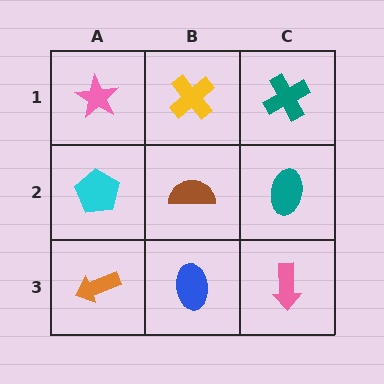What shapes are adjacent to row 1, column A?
A cyan pentagon (row 2, column A), a yellow cross (row 1, column B).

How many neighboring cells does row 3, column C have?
2.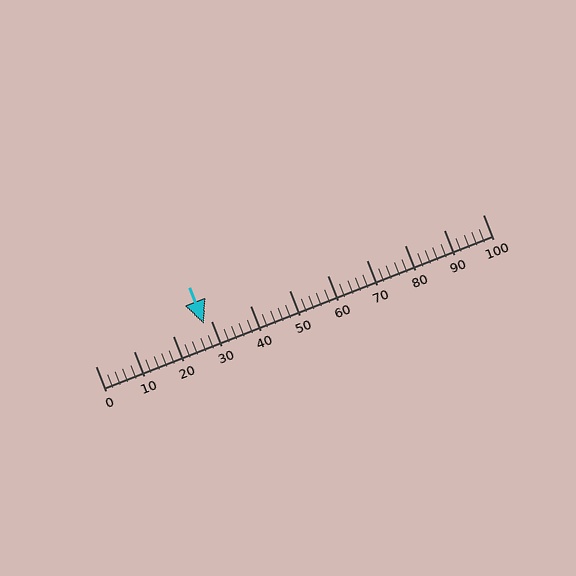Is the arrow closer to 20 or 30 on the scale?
The arrow is closer to 30.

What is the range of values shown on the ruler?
The ruler shows values from 0 to 100.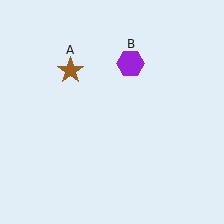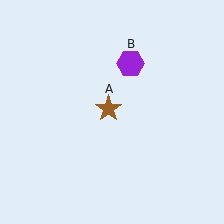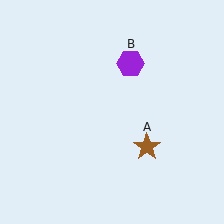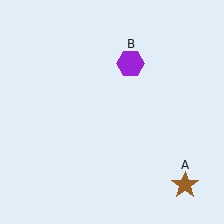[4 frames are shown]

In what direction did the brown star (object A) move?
The brown star (object A) moved down and to the right.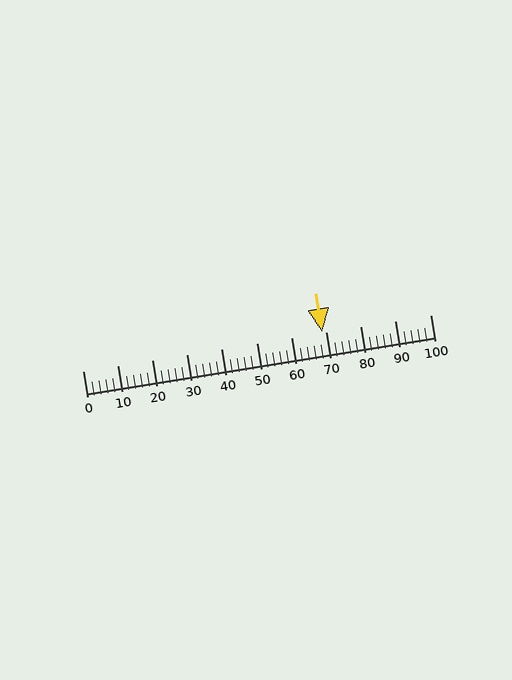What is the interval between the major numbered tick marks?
The major tick marks are spaced 10 units apart.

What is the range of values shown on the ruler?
The ruler shows values from 0 to 100.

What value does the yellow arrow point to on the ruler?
The yellow arrow points to approximately 69.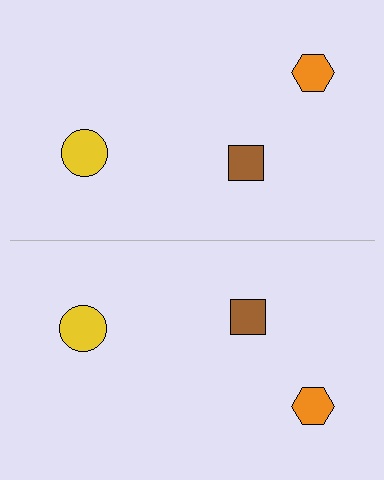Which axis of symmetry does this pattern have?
The pattern has a horizontal axis of symmetry running through the center of the image.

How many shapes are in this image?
There are 6 shapes in this image.